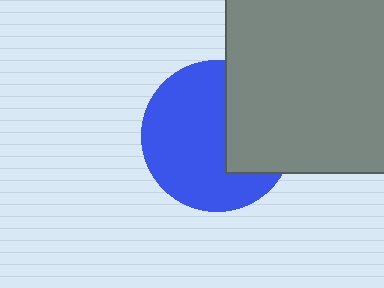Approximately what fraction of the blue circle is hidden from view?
Roughly 35% of the blue circle is hidden behind the gray square.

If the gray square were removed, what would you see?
You would see the complete blue circle.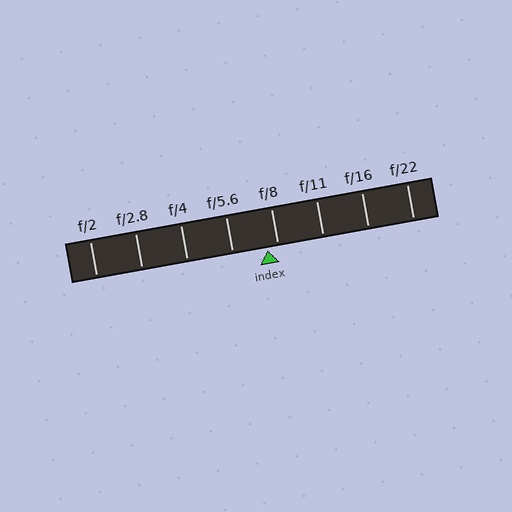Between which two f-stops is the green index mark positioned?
The index mark is between f/5.6 and f/8.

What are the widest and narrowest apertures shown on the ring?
The widest aperture shown is f/2 and the narrowest is f/22.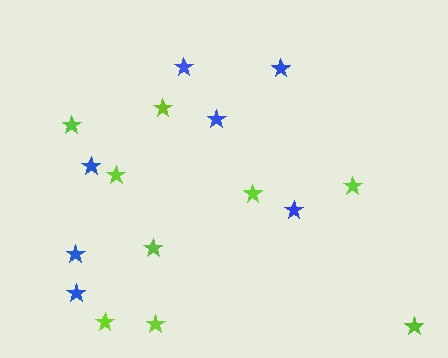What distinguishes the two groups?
There are 2 groups: one group of blue stars (7) and one group of lime stars (9).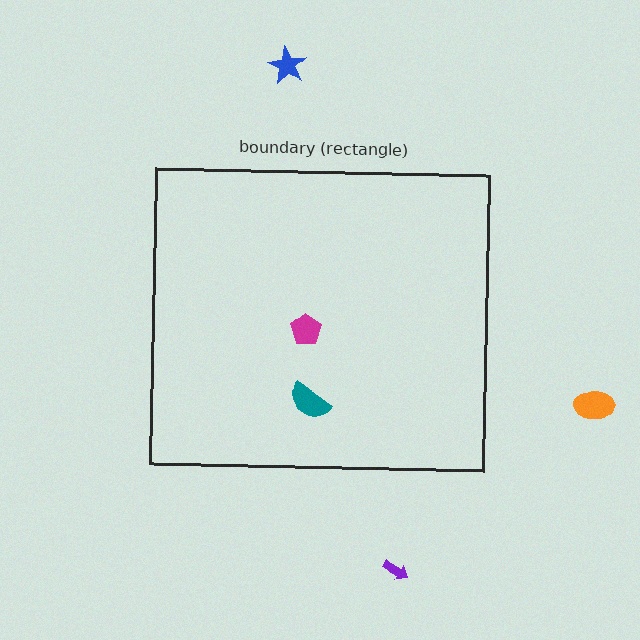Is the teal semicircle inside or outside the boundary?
Inside.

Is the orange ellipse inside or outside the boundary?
Outside.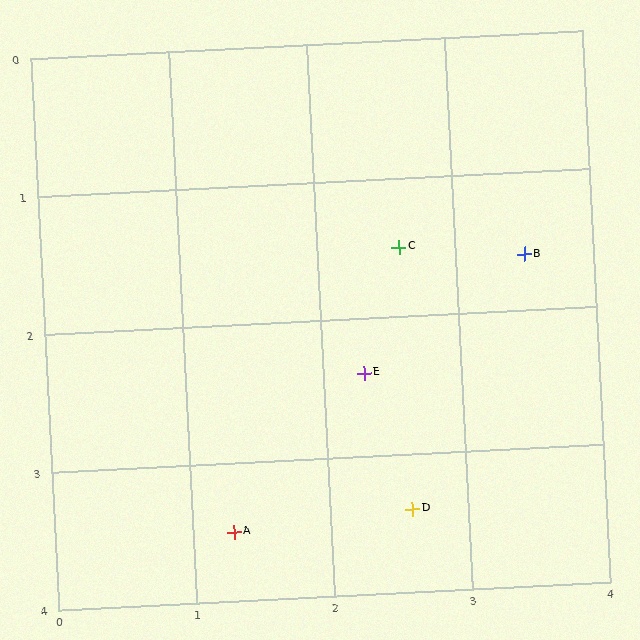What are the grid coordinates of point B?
Point B is at approximately (3.5, 1.6).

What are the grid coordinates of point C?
Point C is at approximately (2.6, 1.5).